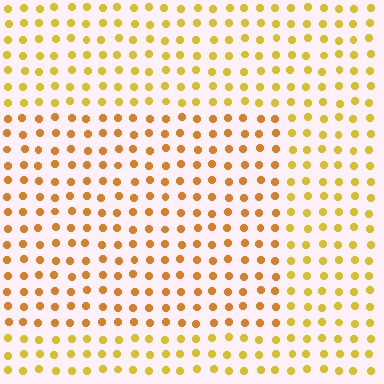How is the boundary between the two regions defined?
The boundary is defined purely by a slight shift in hue (about 21 degrees). Spacing, size, and orientation are identical on both sides.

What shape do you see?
I see a rectangle.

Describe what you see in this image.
The image is filled with small yellow elements in a uniform arrangement. A rectangle-shaped region is visible where the elements are tinted to a slightly different hue, forming a subtle color boundary.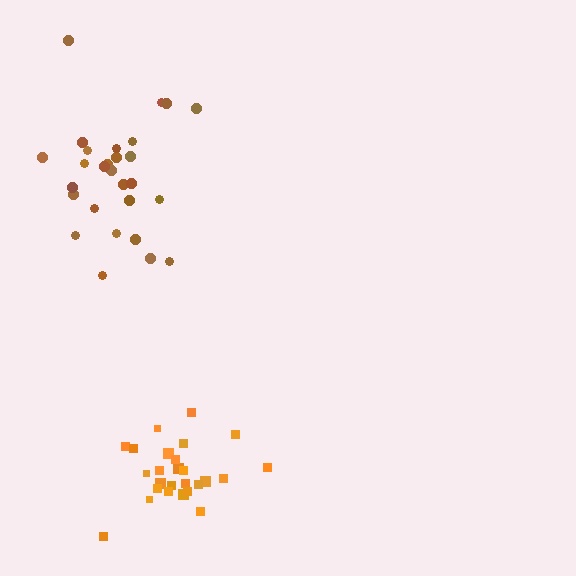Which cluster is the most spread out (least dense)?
Brown.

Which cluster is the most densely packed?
Orange.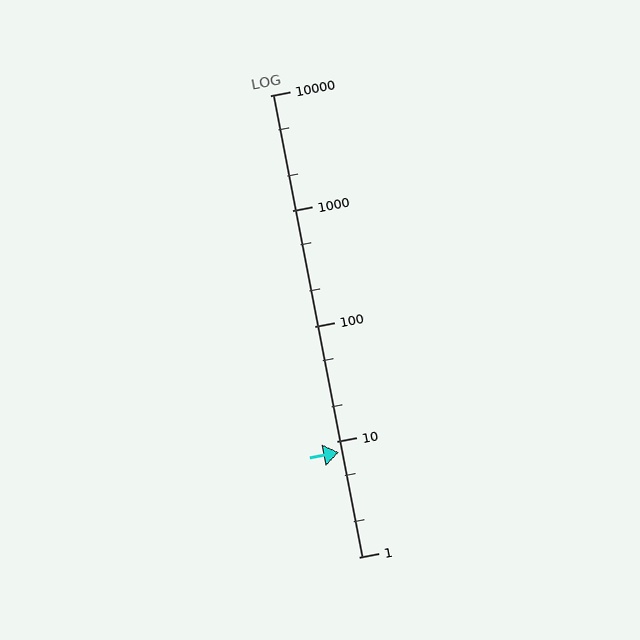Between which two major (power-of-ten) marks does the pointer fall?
The pointer is between 1 and 10.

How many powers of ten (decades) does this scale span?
The scale spans 4 decades, from 1 to 10000.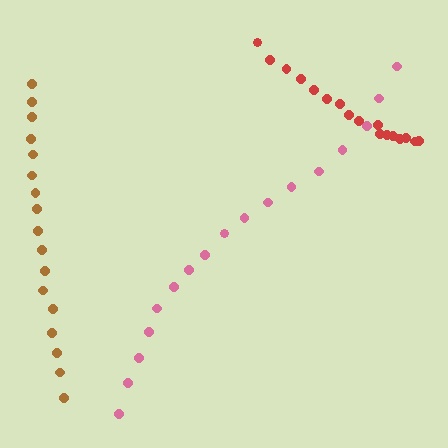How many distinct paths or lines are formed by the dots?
There are 3 distinct paths.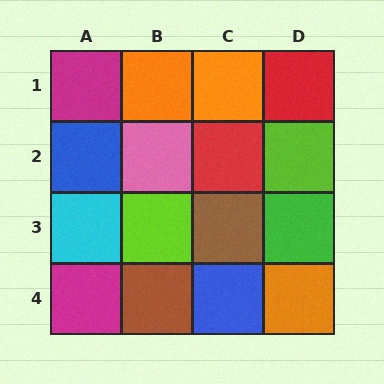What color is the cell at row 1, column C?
Orange.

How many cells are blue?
2 cells are blue.